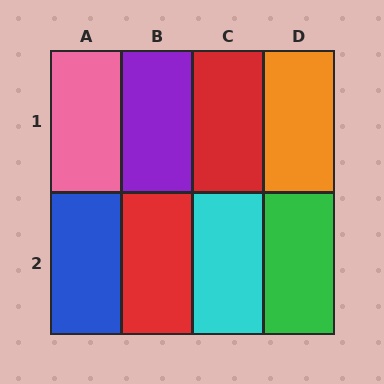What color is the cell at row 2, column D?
Green.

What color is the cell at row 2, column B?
Red.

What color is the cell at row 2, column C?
Cyan.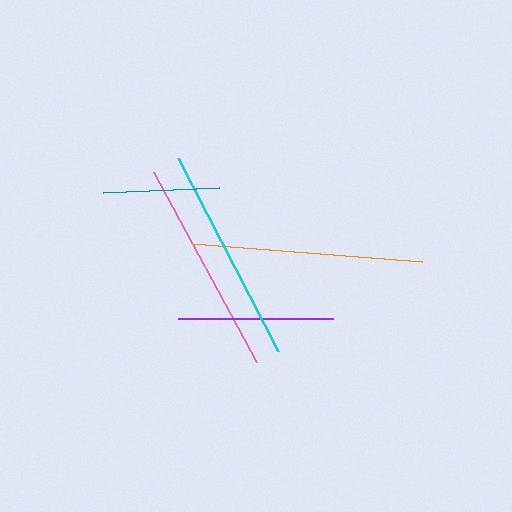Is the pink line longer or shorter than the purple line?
The pink line is longer than the purple line.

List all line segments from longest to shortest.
From longest to shortest: orange, cyan, pink, purple, teal.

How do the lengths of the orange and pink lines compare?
The orange and pink lines are approximately the same length.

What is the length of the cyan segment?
The cyan segment is approximately 217 pixels long.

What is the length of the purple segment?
The purple segment is approximately 155 pixels long.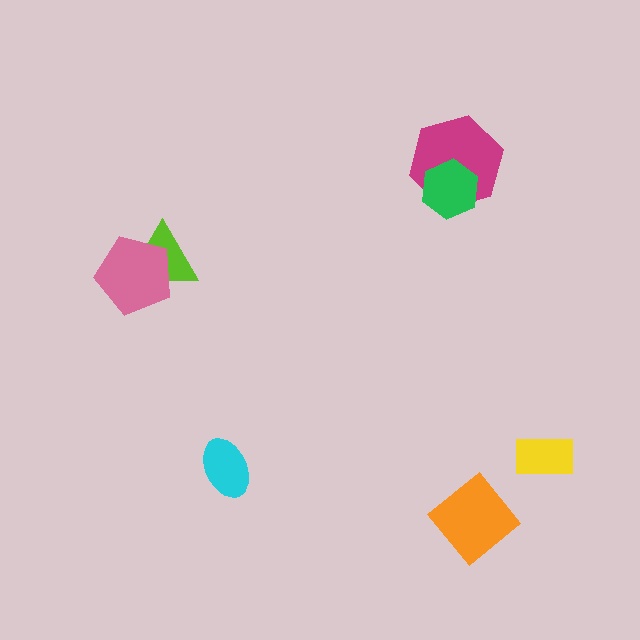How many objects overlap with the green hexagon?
1 object overlaps with the green hexagon.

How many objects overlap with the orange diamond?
0 objects overlap with the orange diamond.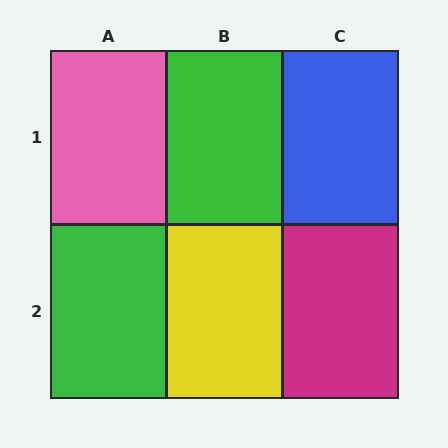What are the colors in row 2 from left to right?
Green, yellow, magenta.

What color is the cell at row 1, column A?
Pink.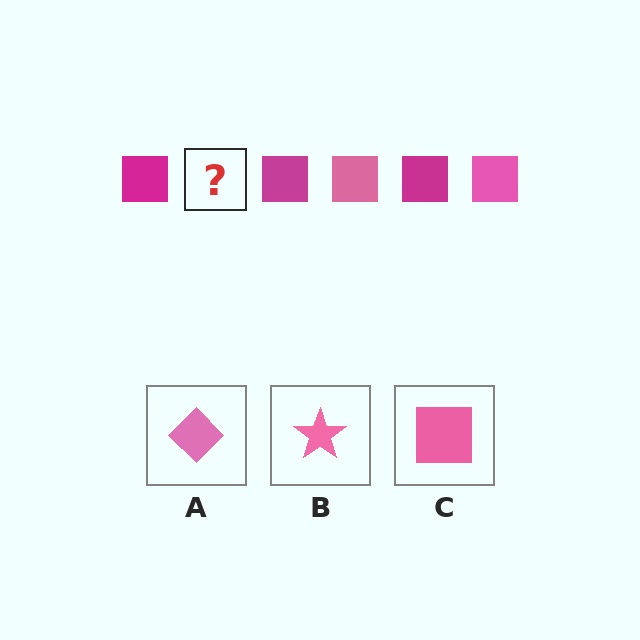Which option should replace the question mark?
Option C.